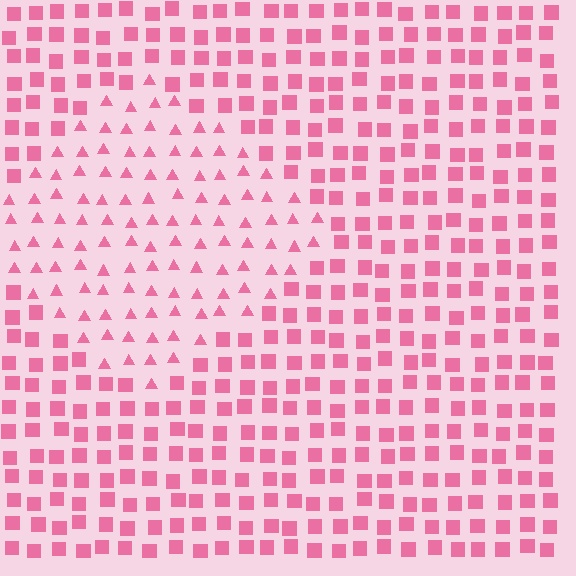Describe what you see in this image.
The image is filled with small pink elements arranged in a uniform grid. A diamond-shaped region contains triangles, while the surrounding area contains squares. The boundary is defined purely by the change in element shape.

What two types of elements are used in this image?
The image uses triangles inside the diamond region and squares outside it.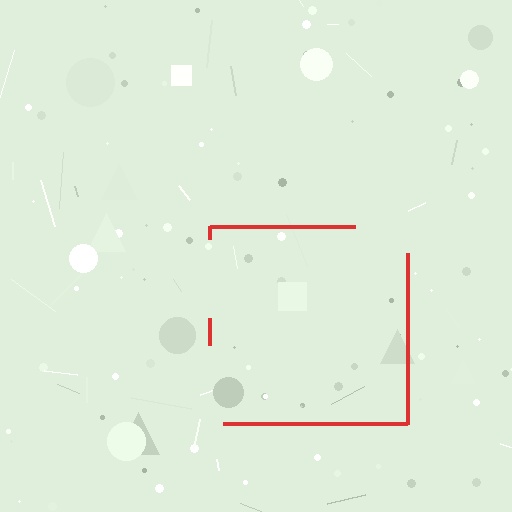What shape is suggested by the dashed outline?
The dashed outline suggests a square.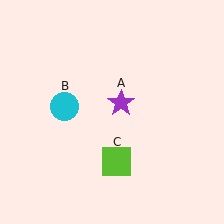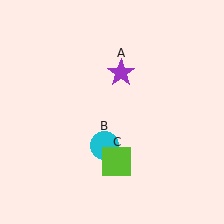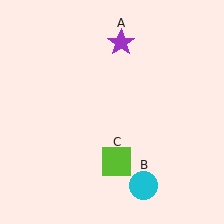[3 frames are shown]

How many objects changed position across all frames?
2 objects changed position: purple star (object A), cyan circle (object B).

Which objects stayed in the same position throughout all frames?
Lime square (object C) remained stationary.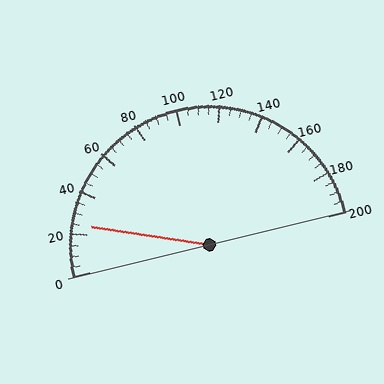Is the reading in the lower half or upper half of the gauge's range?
The reading is in the lower half of the range (0 to 200).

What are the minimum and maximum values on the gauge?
The gauge ranges from 0 to 200.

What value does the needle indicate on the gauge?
The needle indicates approximately 25.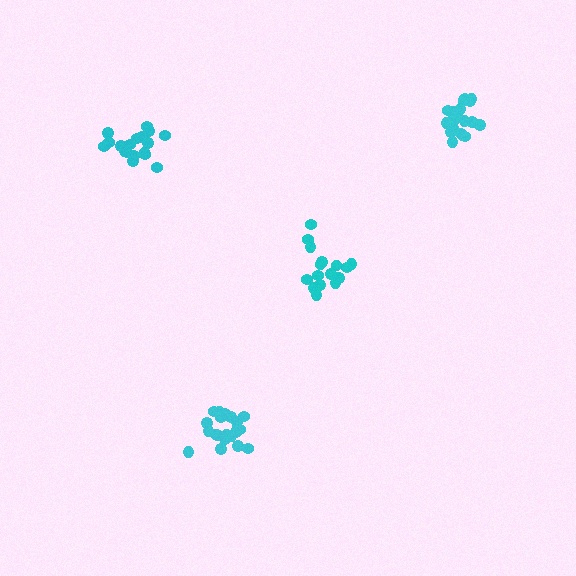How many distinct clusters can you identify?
There are 4 distinct clusters.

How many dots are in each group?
Group 1: 21 dots, Group 2: 18 dots, Group 3: 21 dots, Group 4: 16 dots (76 total).